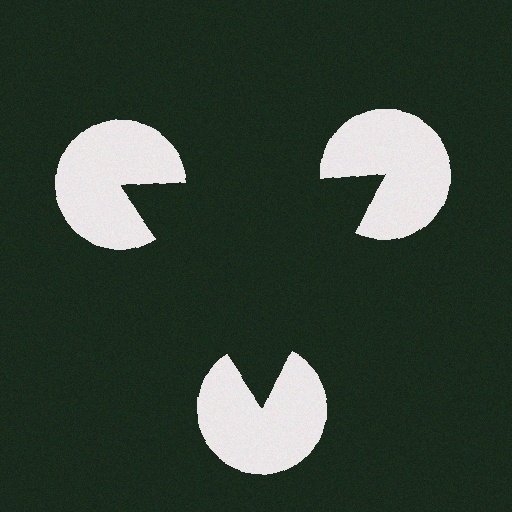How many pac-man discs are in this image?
There are 3 — one at each vertex of the illusory triangle.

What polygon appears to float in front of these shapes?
An illusory triangle — its edges are inferred from the aligned wedge cuts in the pac-man discs, not physically drawn.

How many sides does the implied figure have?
3 sides.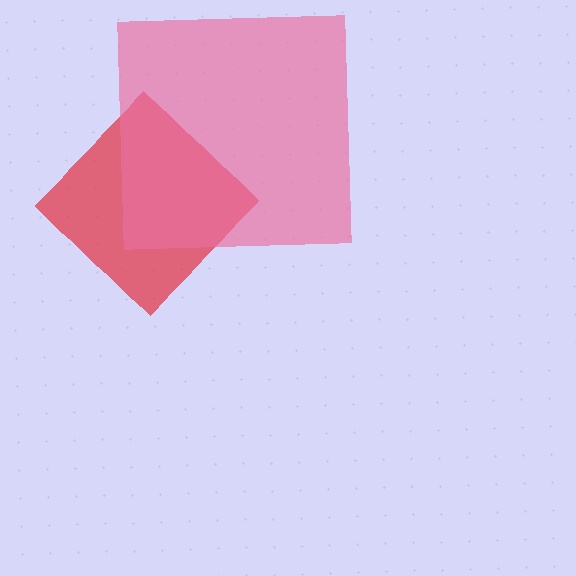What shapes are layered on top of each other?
The layered shapes are: a red diamond, a pink square.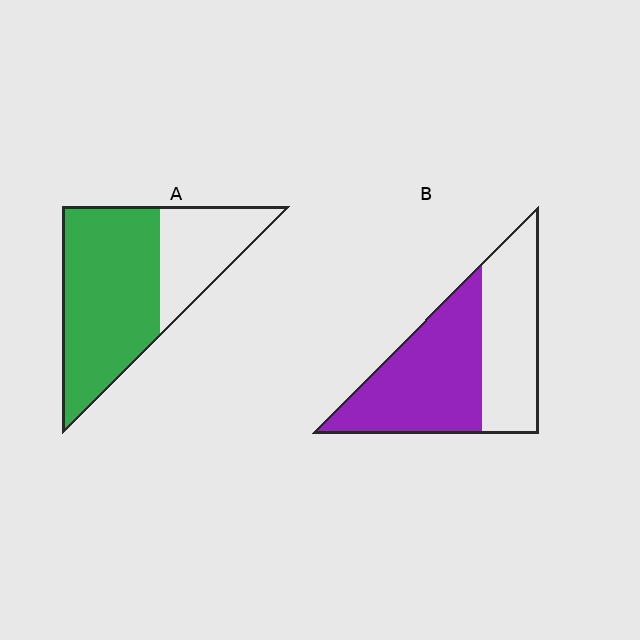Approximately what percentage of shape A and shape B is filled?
A is approximately 65% and B is approximately 55%.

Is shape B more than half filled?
Yes.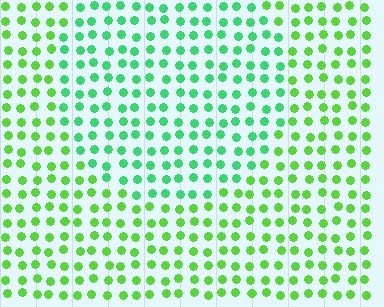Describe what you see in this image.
The image is filled with small lime elements in a uniform arrangement. A circle-shaped region is visible where the elements are tinted to a slightly different hue, forming a subtle color boundary.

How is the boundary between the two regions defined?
The boundary is defined purely by a slight shift in hue (about 33 degrees). Spacing, size, and orientation are identical on both sides.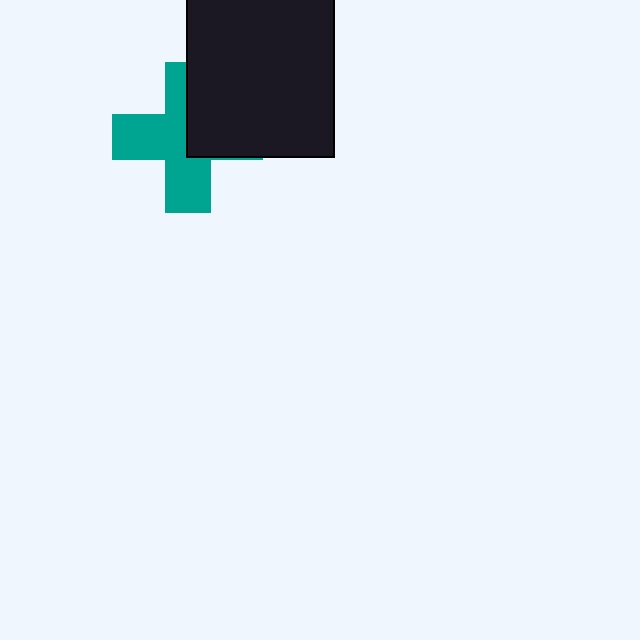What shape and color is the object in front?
The object in front is a black rectangle.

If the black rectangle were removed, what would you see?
You would see the complete teal cross.